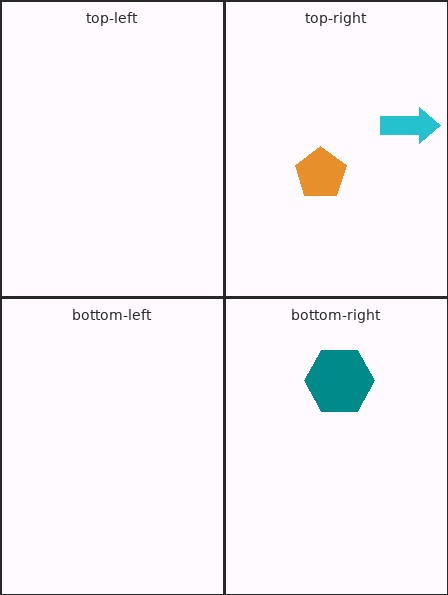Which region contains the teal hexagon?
The bottom-right region.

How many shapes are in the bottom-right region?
1.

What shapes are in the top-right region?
The orange pentagon, the cyan arrow.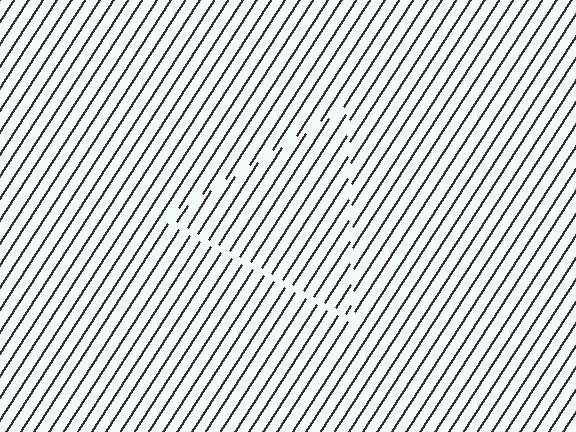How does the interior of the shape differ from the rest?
The interior of the shape contains the same grating, shifted by half a period — the contour is defined by the phase discontinuity where line-ends from the inner and outer gratings abut.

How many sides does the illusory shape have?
3 sides — the line-ends trace a triangle.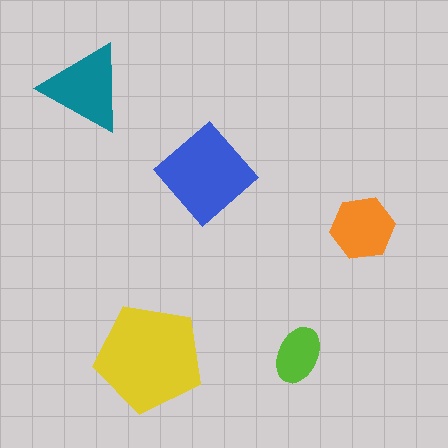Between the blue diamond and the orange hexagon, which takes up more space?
The blue diamond.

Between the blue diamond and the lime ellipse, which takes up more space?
The blue diamond.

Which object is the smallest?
The lime ellipse.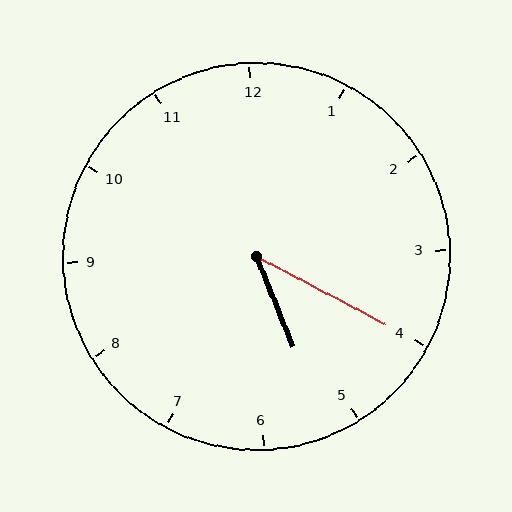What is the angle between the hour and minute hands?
Approximately 40 degrees.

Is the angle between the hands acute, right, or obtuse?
It is acute.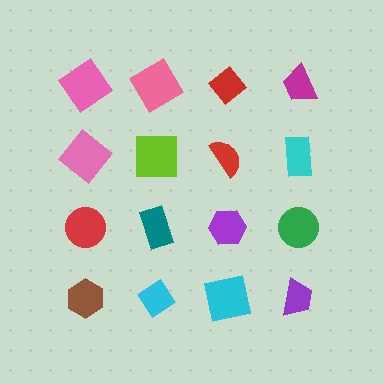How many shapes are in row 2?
4 shapes.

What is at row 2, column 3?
A red semicircle.